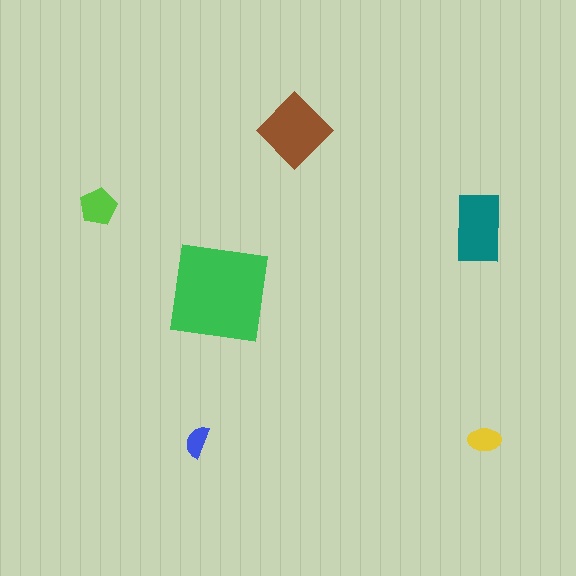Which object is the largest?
The green square.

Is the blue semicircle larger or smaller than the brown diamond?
Smaller.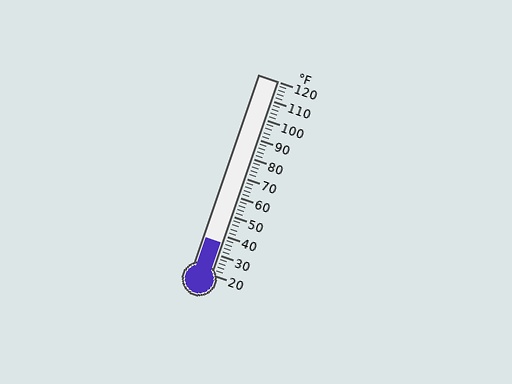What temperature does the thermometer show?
The thermometer shows approximately 36°F.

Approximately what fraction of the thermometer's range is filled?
The thermometer is filled to approximately 15% of its range.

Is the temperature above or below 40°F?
The temperature is below 40°F.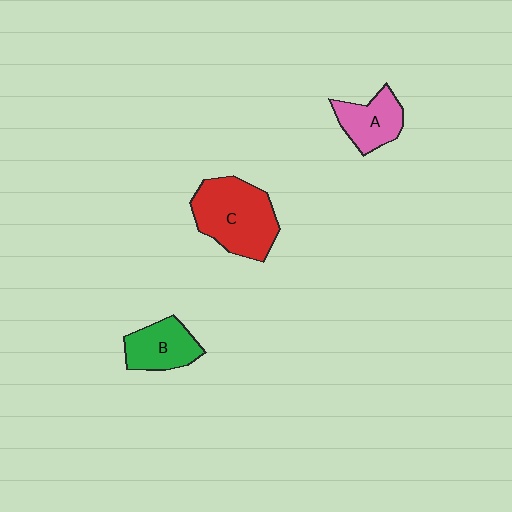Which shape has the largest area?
Shape C (red).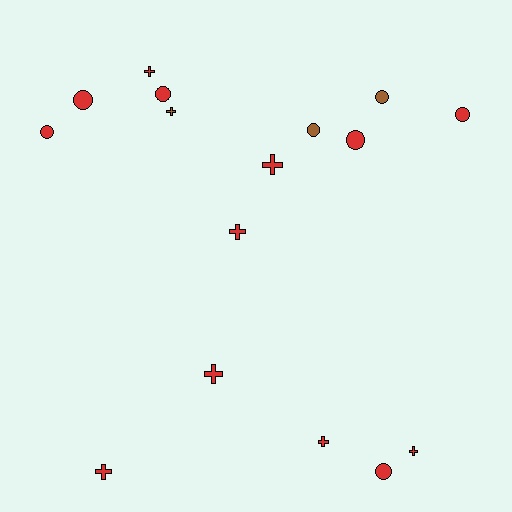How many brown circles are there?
There are 2 brown circles.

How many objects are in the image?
There are 16 objects.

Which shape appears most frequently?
Cross, with 8 objects.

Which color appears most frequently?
Red, with 13 objects.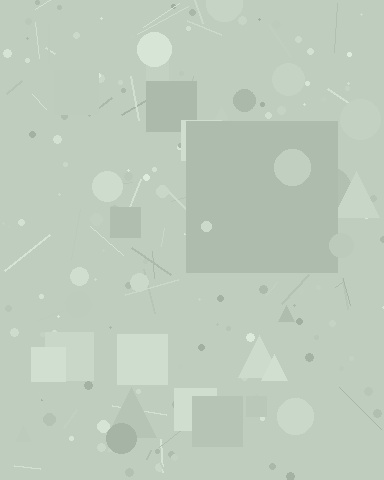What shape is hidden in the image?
A square is hidden in the image.